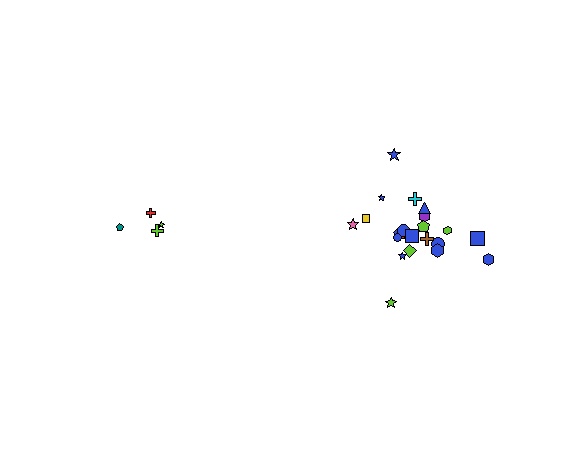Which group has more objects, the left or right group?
The right group.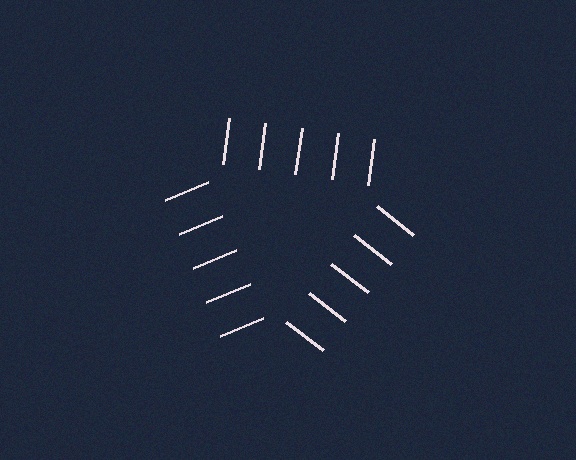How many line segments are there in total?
15 — 5 along each of the 3 edges.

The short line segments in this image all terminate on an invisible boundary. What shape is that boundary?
An illusory triangle — the line segments terminate on its edges but no continuous stroke is drawn.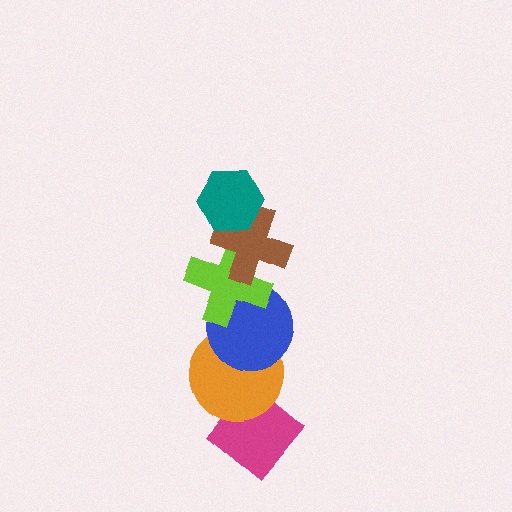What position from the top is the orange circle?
The orange circle is 5th from the top.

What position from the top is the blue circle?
The blue circle is 4th from the top.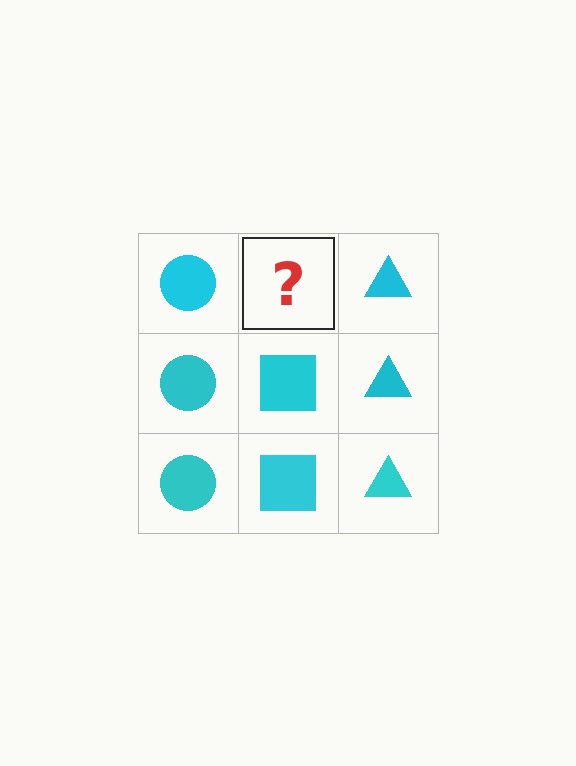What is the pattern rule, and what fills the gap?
The rule is that each column has a consistent shape. The gap should be filled with a cyan square.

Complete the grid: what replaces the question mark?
The question mark should be replaced with a cyan square.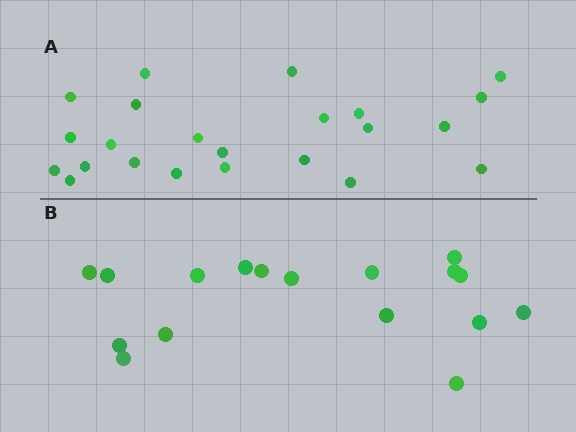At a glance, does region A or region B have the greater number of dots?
Region A (the top region) has more dots.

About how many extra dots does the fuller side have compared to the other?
Region A has about 6 more dots than region B.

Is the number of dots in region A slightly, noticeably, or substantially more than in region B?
Region A has noticeably more, but not dramatically so. The ratio is roughly 1.4 to 1.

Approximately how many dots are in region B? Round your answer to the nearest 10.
About 20 dots. (The exact count is 17, which rounds to 20.)